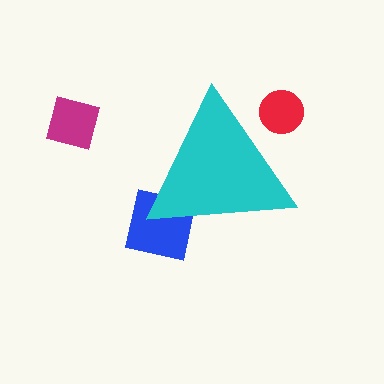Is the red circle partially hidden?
Yes, the red circle is partially hidden behind the cyan triangle.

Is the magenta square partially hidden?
No, the magenta square is fully visible.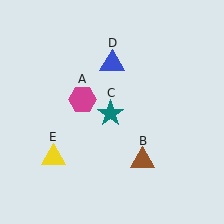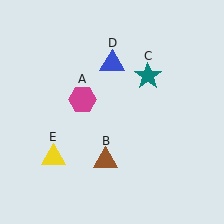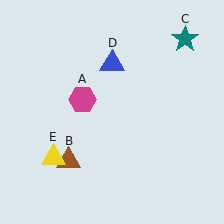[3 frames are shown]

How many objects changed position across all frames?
2 objects changed position: brown triangle (object B), teal star (object C).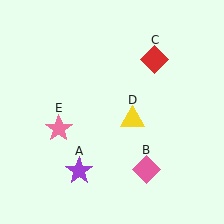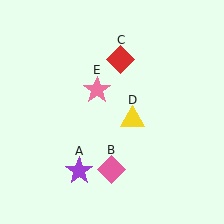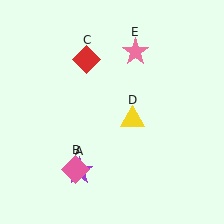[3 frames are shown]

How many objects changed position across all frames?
3 objects changed position: pink diamond (object B), red diamond (object C), pink star (object E).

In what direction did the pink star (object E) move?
The pink star (object E) moved up and to the right.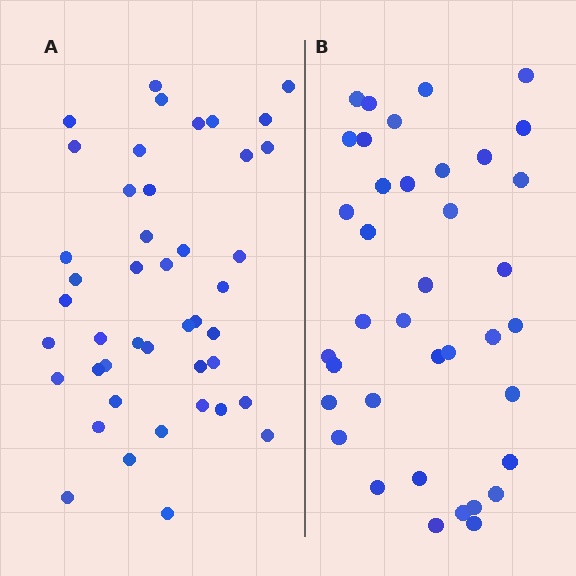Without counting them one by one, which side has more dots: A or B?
Region A (the left region) has more dots.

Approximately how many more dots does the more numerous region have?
Region A has about 6 more dots than region B.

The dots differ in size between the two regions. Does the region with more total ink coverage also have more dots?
No. Region B has more total ink coverage because its dots are larger, but region A actually contains more individual dots. Total area can be misleading — the number of items is what matters here.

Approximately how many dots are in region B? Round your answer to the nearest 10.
About 40 dots. (The exact count is 38, which rounds to 40.)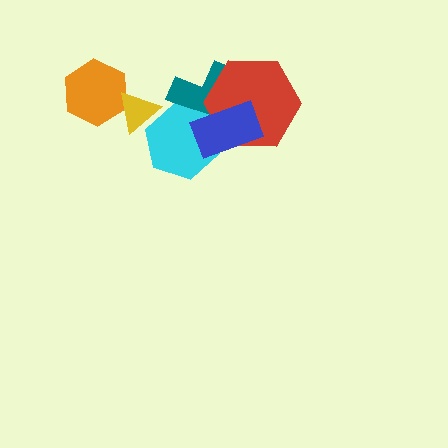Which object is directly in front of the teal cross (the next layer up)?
The cyan hexagon is directly in front of the teal cross.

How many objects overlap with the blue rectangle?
3 objects overlap with the blue rectangle.